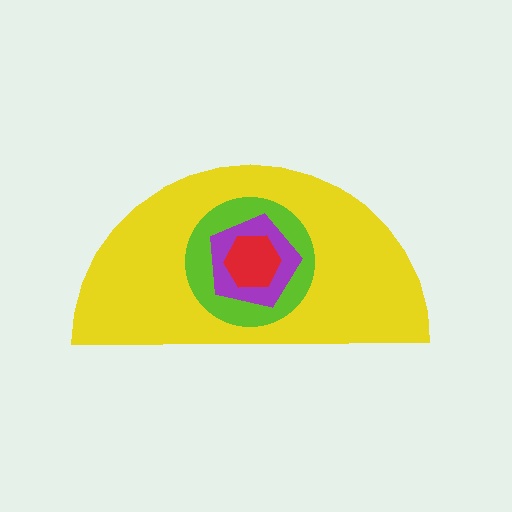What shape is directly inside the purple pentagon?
The red hexagon.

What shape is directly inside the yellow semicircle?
The lime circle.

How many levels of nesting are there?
4.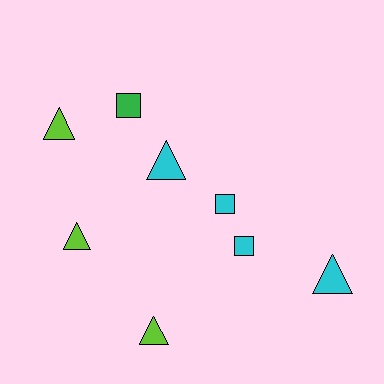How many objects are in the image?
There are 8 objects.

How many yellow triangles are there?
There are no yellow triangles.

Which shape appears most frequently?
Triangle, with 5 objects.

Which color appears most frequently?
Cyan, with 4 objects.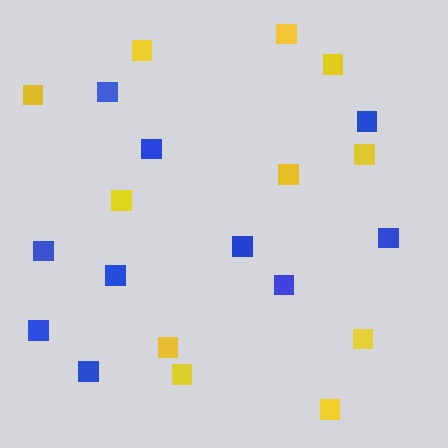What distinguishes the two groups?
There are 2 groups: one group of blue squares (10) and one group of yellow squares (11).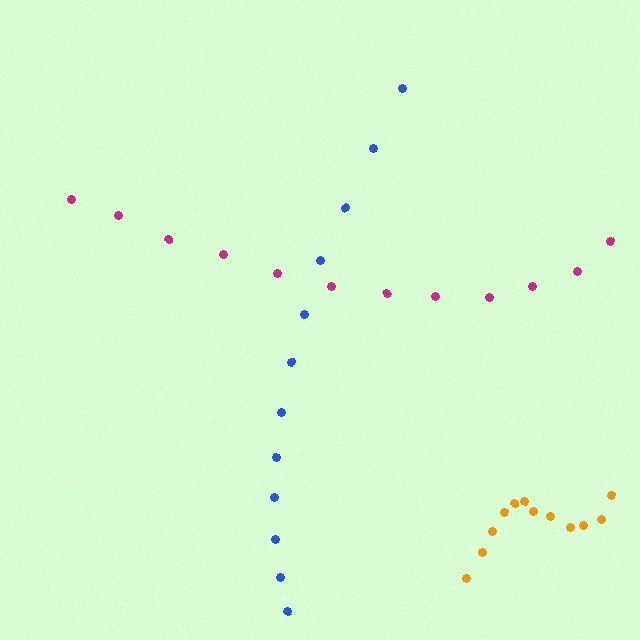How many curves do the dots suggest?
There are 3 distinct paths.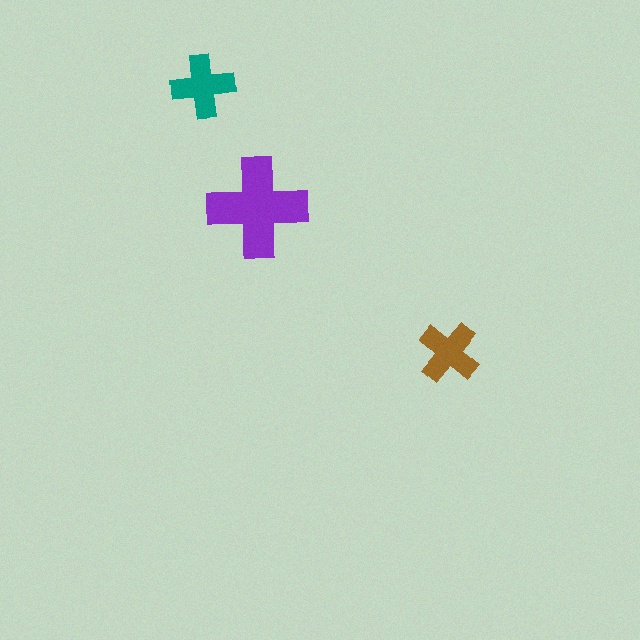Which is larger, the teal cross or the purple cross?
The purple one.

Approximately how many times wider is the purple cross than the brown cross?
About 1.5 times wider.